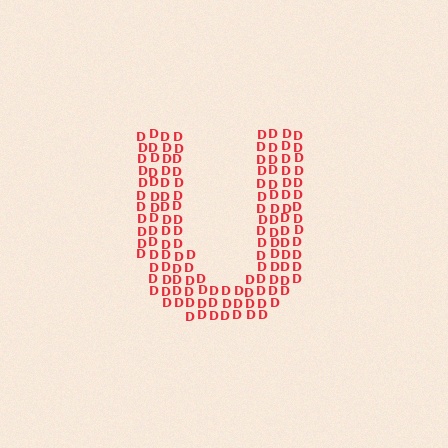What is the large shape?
The large shape is the letter U.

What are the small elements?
The small elements are letter D's.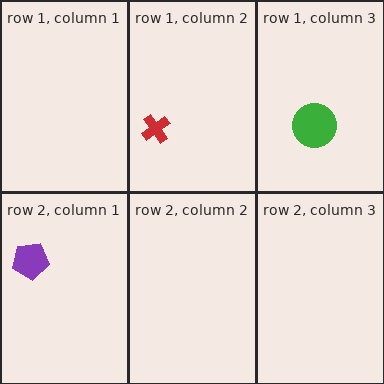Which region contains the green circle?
The row 1, column 3 region.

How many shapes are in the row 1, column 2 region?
1.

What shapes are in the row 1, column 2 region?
The red cross.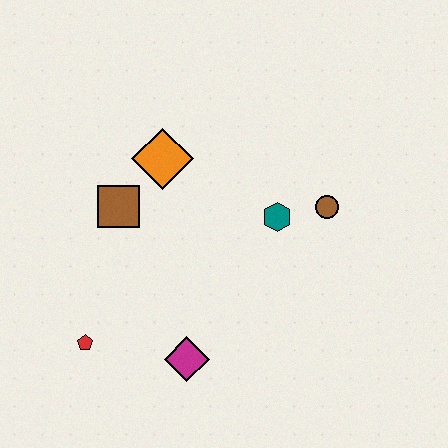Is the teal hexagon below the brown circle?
Yes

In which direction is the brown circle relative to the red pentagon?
The brown circle is to the right of the red pentagon.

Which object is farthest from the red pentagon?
The brown circle is farthest from the red pentagon.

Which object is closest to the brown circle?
The teal hexagon is closest to the brown circle.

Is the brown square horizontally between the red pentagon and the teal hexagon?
Yes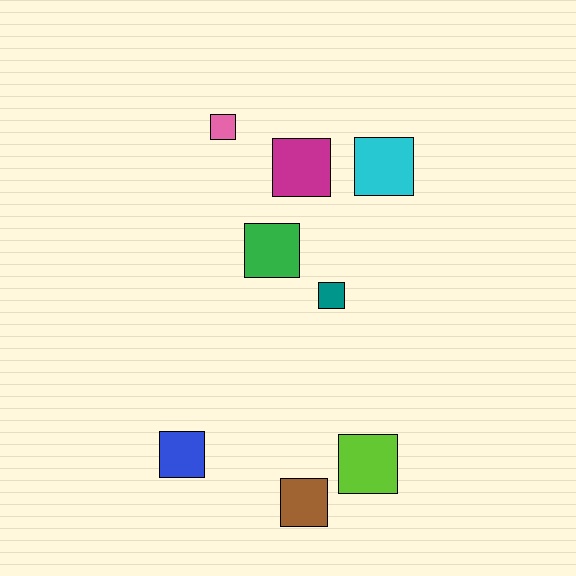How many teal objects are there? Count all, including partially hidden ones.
There is 1 teal object.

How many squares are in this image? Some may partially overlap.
There are 8 squares.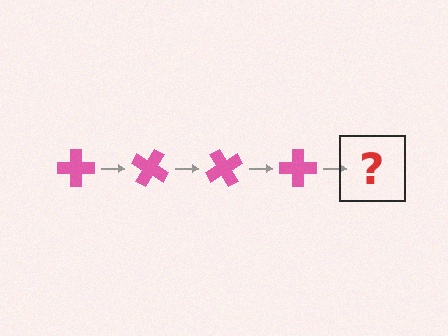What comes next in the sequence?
The next element should be a pink cross rotated 120 degrees.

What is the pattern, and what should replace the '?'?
The pattern is that the cross rotates 30 degrees each step. The '?' should be a pink cross rotated 120 degrees.